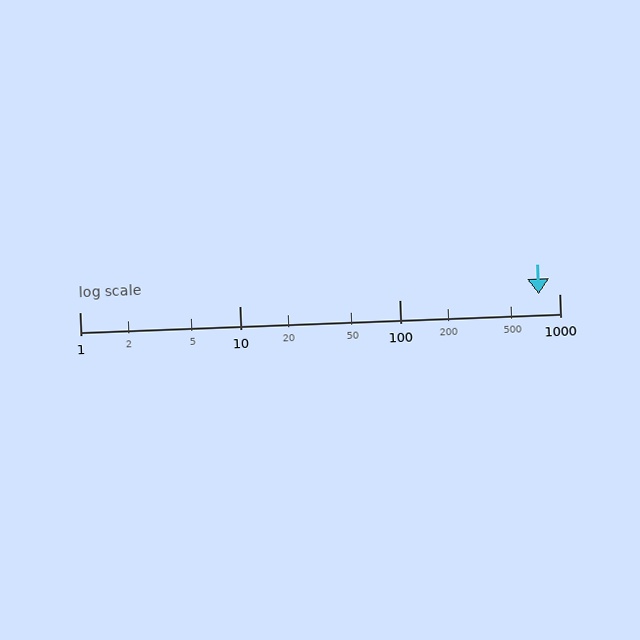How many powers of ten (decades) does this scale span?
The scale spans 3 decades, from 1 to 1000.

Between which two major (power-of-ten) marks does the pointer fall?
The pointer is between 100 and 1000.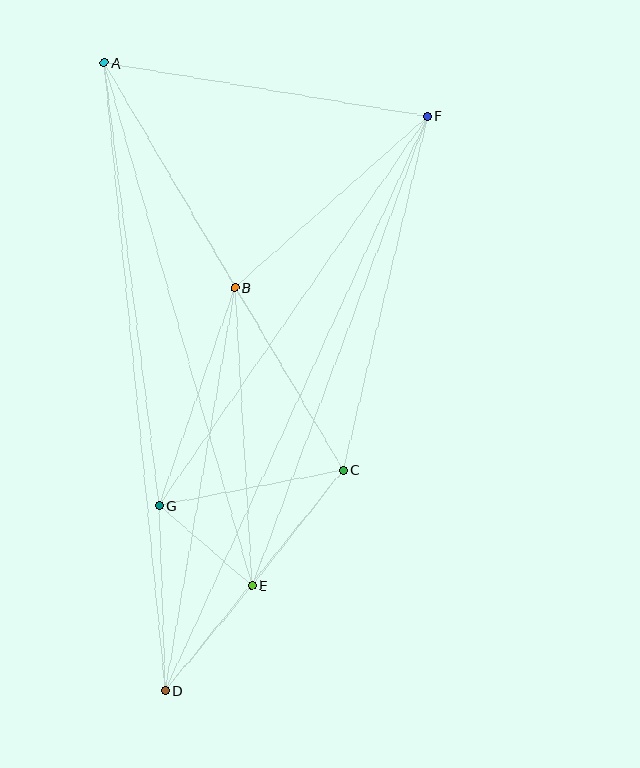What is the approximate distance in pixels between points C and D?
The distance between C and D is approximately 283 pixels.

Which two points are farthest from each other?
Points D and F are farthest from each other.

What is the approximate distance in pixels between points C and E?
The distance between C and E is approximately 147 pixels.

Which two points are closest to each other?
Points E and G are closest to each other.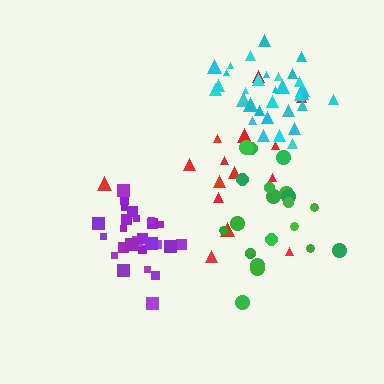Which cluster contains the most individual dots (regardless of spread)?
Cyan (33).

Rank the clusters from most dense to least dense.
purple, cyan, green, red.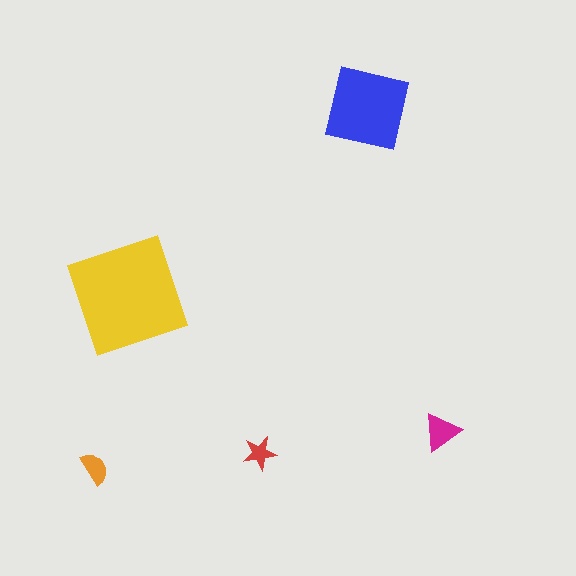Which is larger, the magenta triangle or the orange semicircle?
The magenta triangle.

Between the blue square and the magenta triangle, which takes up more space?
The blue square.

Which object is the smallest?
The red star.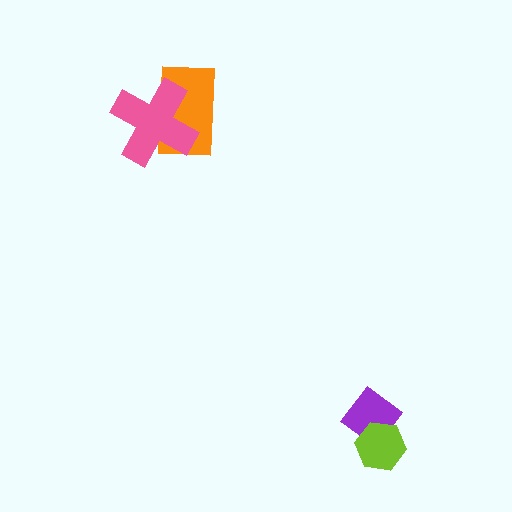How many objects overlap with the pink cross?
1 object overlaps with the pink cross.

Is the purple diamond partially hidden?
Yes, it is partially covered by another shape.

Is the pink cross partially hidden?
No, no other shape covers it.